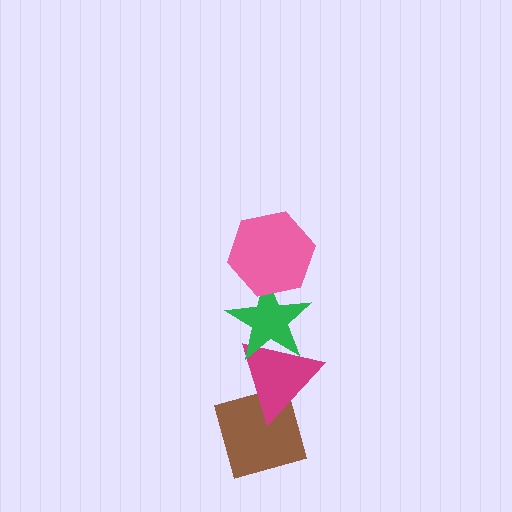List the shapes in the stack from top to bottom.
From top to bottom: the pink hexagon, the green star, the magenta triangle, the brown diamond.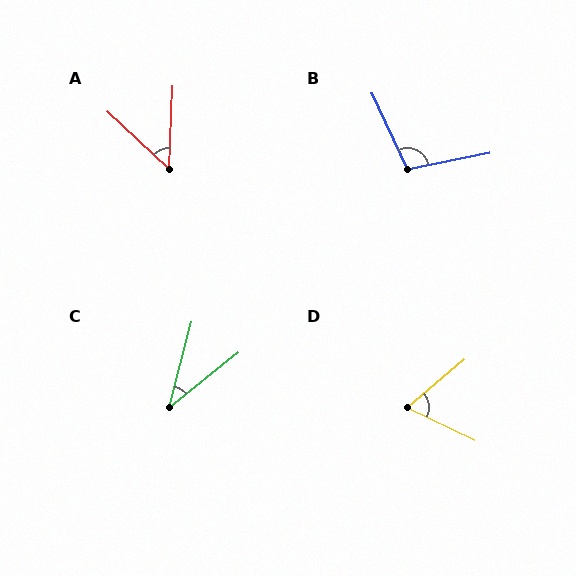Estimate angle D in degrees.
Approximately 65 degrees.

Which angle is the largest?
B, at approximately 104 degrees.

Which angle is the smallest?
C, at approximately 36 degrees.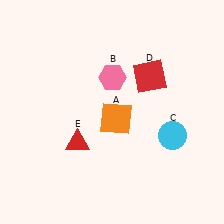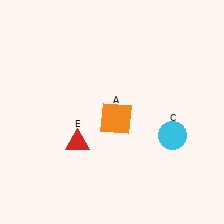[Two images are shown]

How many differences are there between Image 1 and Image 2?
There are 2 differences between the two images.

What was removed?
The red square (D), the pink hexagon (B) were removed in Image 2.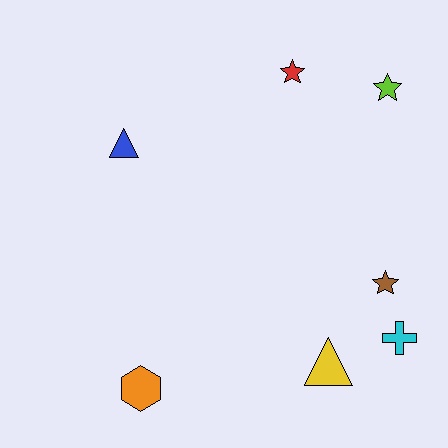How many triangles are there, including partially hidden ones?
There are 2 triangles.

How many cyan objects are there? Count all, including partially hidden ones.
There is 1 cyan object.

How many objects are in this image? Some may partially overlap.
There are 7 objects.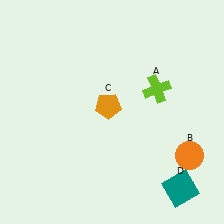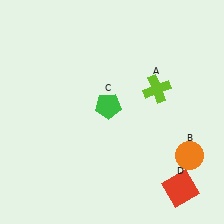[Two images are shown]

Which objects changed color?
C changed from orange to green. D changed from teal to red.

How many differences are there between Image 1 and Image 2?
There are 2 differences between the two images.